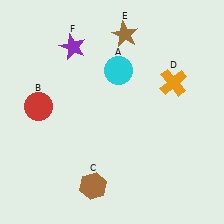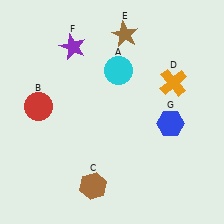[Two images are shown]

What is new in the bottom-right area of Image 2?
A blue hexagon (G) was added in the bottom-right area of Image 2.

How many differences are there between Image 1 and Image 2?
There is 1 difference between the two images.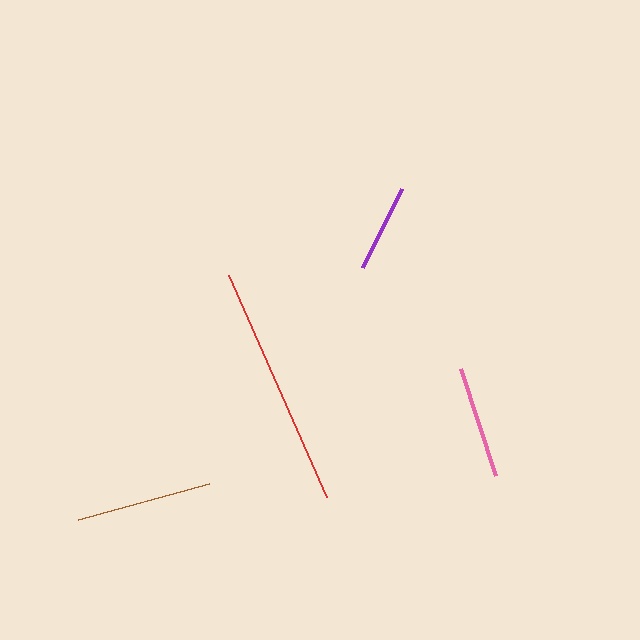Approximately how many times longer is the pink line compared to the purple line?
The pink line is approximately 1.3 times the length of the purple line.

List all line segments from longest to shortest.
From longest to shortest: red, brown, pink, purple.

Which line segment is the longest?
The red line is the longest at approximately 242 pixels.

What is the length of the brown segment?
The brown segment is approximately 136 pixels long.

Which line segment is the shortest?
The purple line is the shortest at approximately 88 pixels.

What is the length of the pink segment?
The pink segment is approximately 112 pixels long.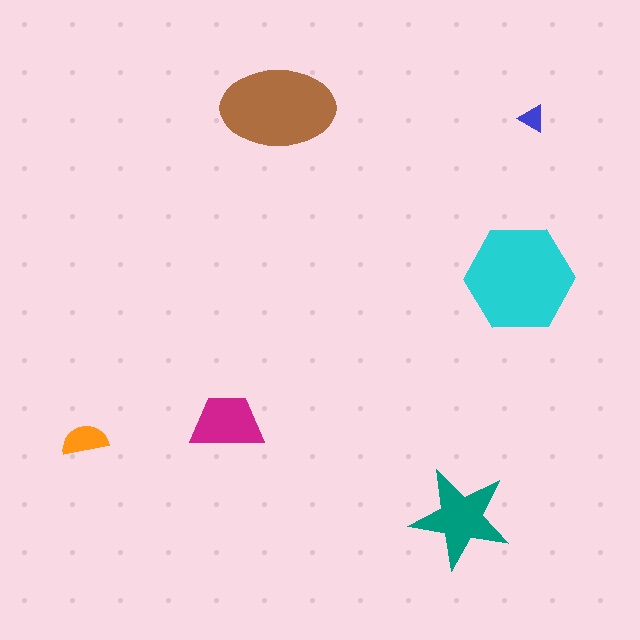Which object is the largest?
The cyan hexagon.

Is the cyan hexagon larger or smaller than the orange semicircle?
Larger.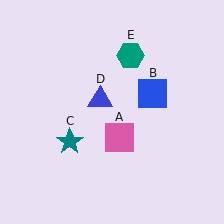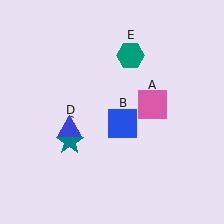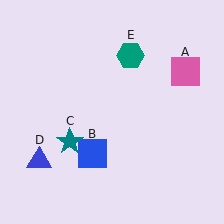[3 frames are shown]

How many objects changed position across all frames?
3 objects changed position: pink square (object A), blue square (object B), blue triangle (object D).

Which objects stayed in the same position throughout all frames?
Teal star (object C) and teal hexagon (object E) remained stationary.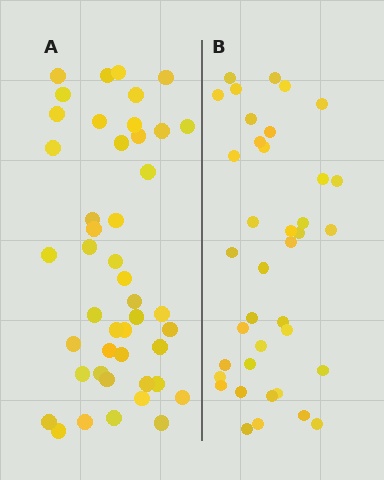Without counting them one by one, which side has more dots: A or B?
Region A (the left region) has more dots.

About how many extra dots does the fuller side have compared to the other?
Region A has roughly 8 or so more dots than region B.